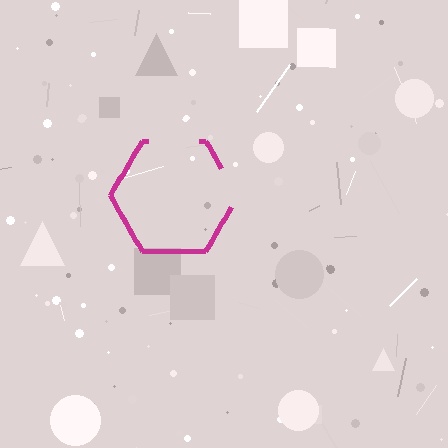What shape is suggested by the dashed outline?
The dashed outline suggests a hexagon.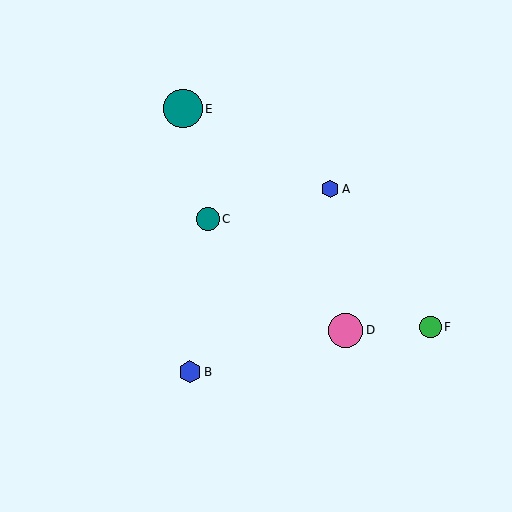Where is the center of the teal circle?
The center of the teal circle is at (183, 109).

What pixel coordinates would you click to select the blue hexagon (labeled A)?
Click at (330, 189) to select the blue hexagon A.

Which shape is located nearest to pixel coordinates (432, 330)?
The green circle (labeled F) at (431, 327) is nearest to that location.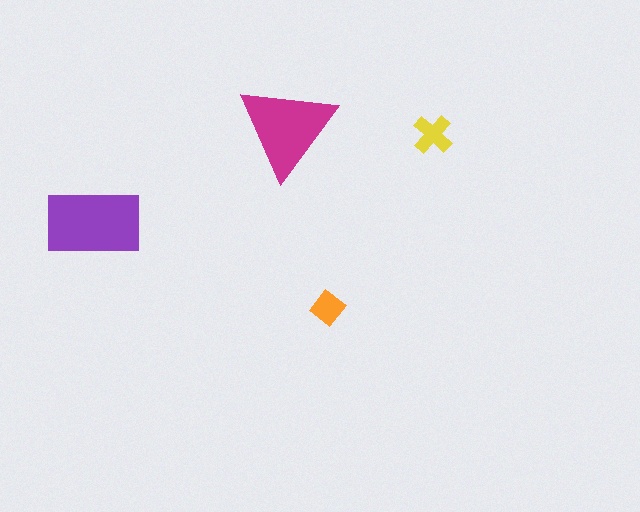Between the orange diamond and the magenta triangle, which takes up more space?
The magenta triangle.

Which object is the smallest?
The orange diamond.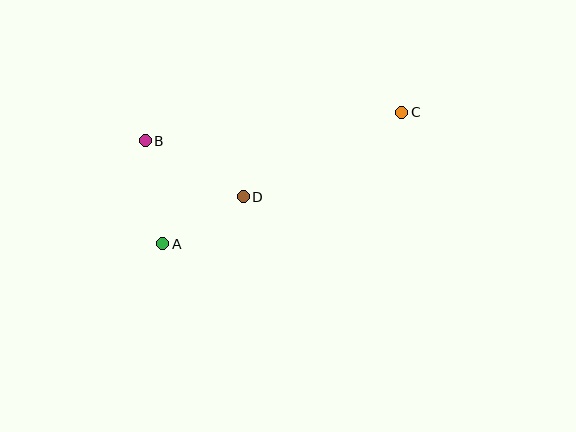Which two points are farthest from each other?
Points A and C are farthest from each other.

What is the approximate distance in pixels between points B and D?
The distance between B and D is approximately 113 pixels.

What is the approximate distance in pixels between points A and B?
The distance between A and B is approximately 104 pixels.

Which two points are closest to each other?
Points A and D are closest to each other.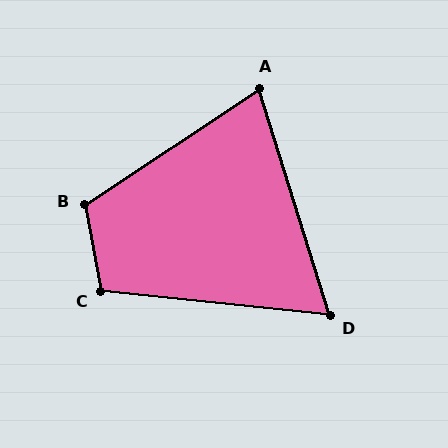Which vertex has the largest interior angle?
B, at approximately 113 degrees.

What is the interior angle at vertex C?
Approximately 106 degrees (obtuse).